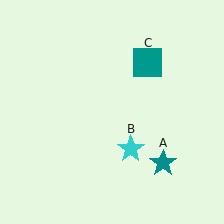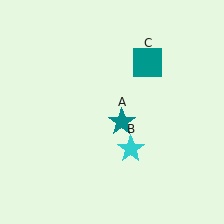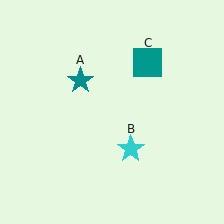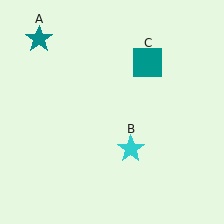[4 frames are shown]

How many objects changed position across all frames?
1 object changed position: teal star (object A).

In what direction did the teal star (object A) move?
The teal star (object A) moved up and to the left.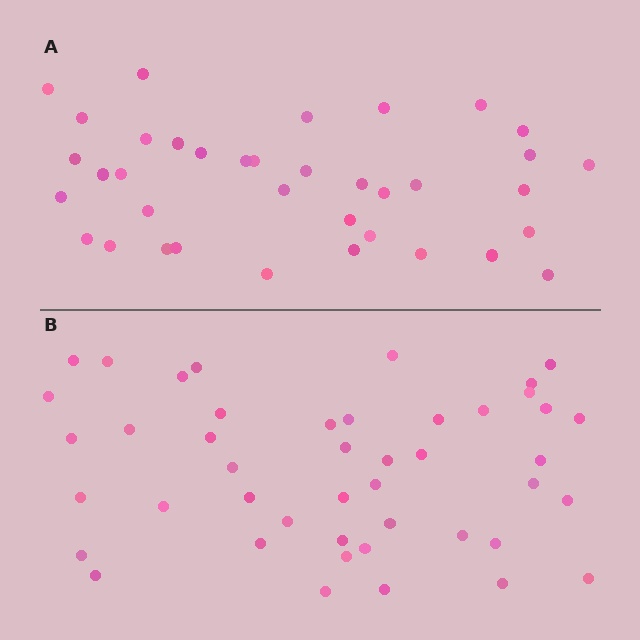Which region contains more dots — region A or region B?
Region B (the bottom region) has more dots.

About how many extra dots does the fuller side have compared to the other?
Region B has roughly 8 or so more dots than region A.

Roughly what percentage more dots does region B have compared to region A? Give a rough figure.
About 20% more.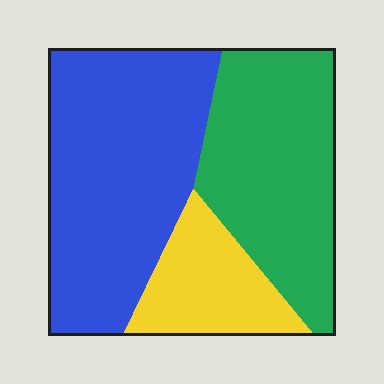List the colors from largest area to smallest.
From largest to smallest: blue, green, yellow.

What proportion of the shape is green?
Green takes up about three eighths (3/8) of the shape.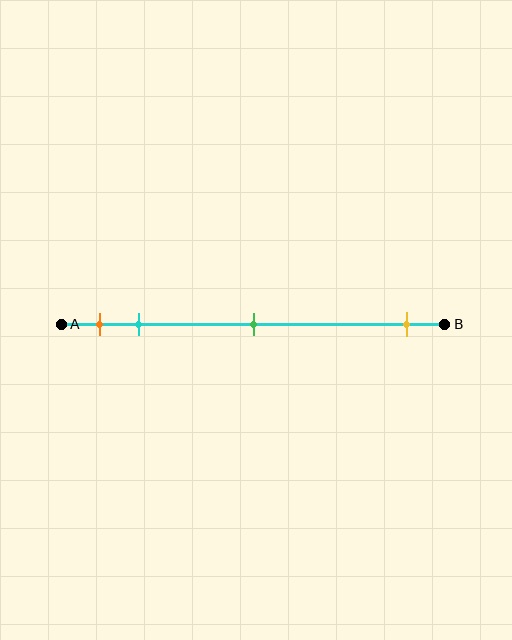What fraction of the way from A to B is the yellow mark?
The yellow mark is approximately 90% (0.9) of the way from A to B.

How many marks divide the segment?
There are 4 marks dividing the segment.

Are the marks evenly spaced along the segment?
No, the marks are not evenly spaced.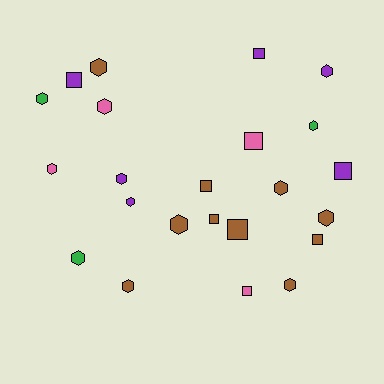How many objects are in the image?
There are 23 objects.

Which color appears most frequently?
Brown, with 10 objects.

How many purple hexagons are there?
There are 3 purple hexagons.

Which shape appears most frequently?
Hexagon, with 14 objects.